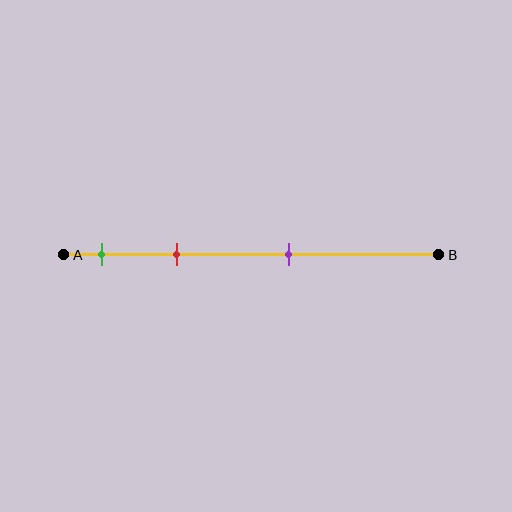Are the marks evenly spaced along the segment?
No, the marks are not evenly spaced.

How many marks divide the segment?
There are 3 marks dividing the segment.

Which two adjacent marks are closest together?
The green and red marks are the closest adjacent pair.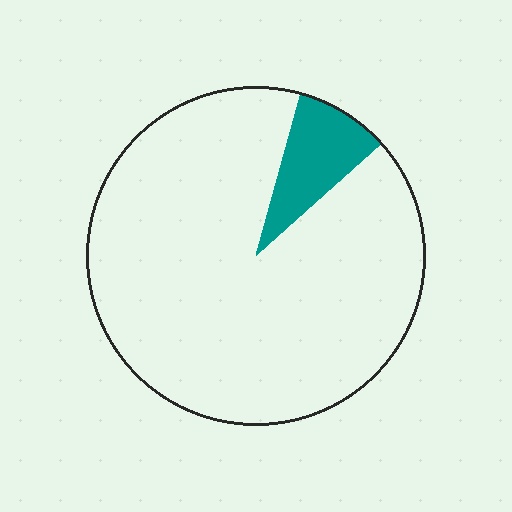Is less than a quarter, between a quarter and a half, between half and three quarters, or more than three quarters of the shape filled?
Less than a quarter.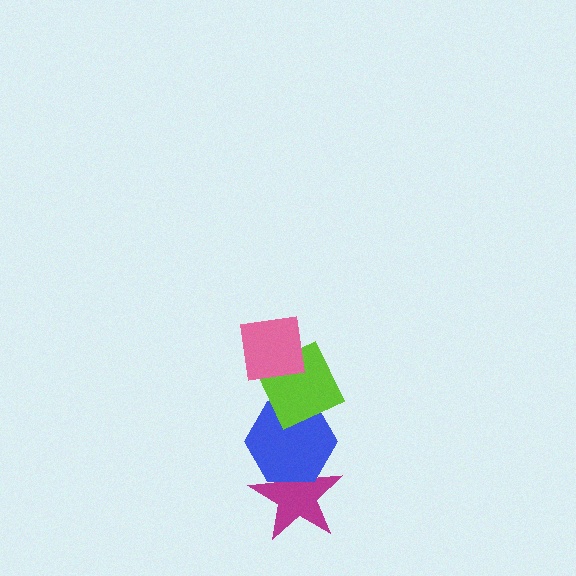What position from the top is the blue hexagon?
The blue hexagon is 3rd from the top.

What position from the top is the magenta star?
The magenta star is 4th from the top.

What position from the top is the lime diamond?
The lime diamond is 2nd from the top.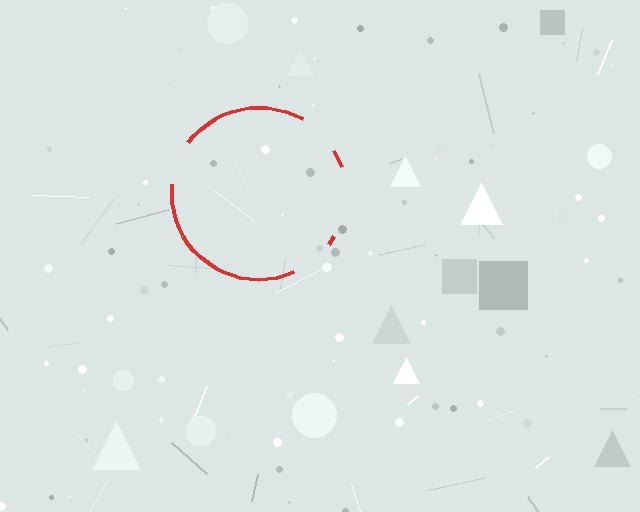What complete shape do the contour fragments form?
The contour fragments form a circle.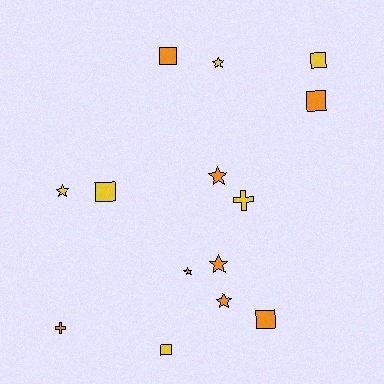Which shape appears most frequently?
Star, with 6 objects.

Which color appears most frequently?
Orange, with 8 objects.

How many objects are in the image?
There are 14 objects.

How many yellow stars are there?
There are 2 yellow stars.